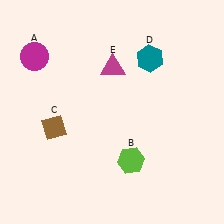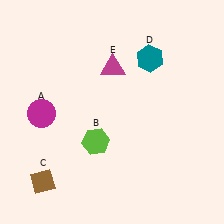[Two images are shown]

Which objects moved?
The objects that moved are: the magenta circle (A), the lime hexagon (B), the brown diamond (C).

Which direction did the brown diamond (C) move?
The brown diamond (C) moved down.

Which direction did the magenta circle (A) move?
The magenta circle (A) moved down.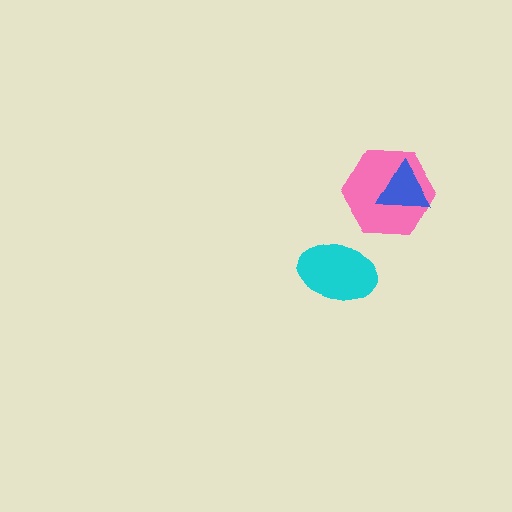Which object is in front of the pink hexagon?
The blue triangle is in front of the pink hexagon.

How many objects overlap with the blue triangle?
1 object overlaps with the blue triangle.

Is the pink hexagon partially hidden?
Yes, it is partially covered by another shape.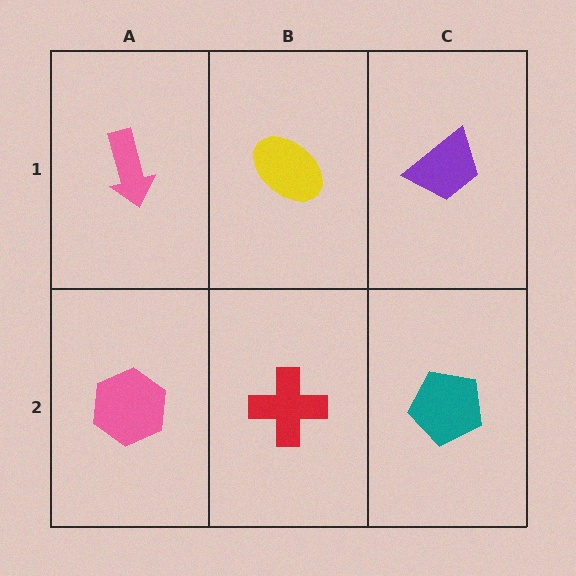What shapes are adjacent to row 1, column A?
A pink hexagon (row 2, column A), a yellow ellipse (row 1, column B).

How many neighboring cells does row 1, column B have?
3.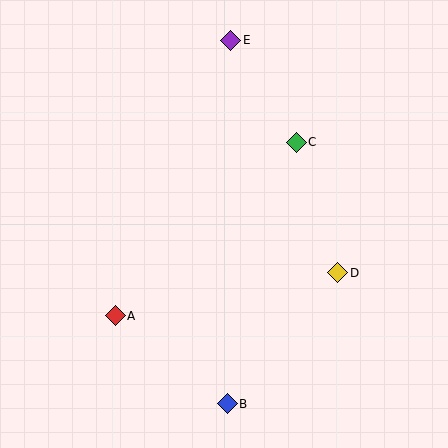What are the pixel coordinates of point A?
Point A is at (115, 316).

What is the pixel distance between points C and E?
The distance between C and E is 121 pixels.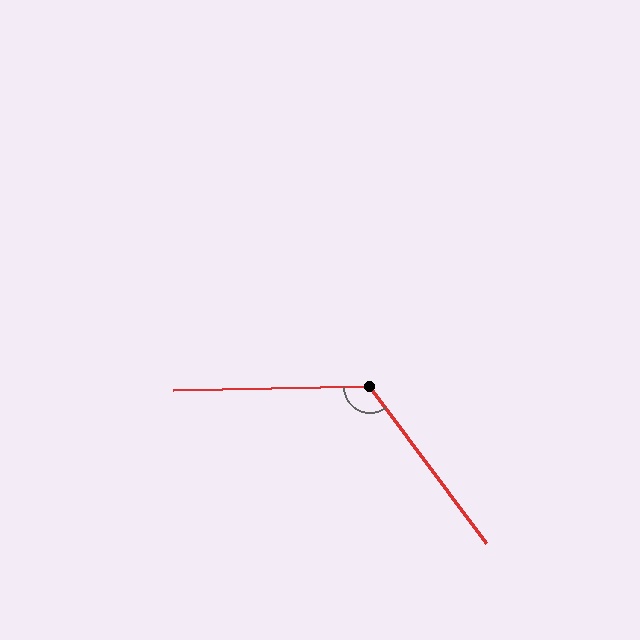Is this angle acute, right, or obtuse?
It is obtuse.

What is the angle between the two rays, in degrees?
Approximately 125 degrees.